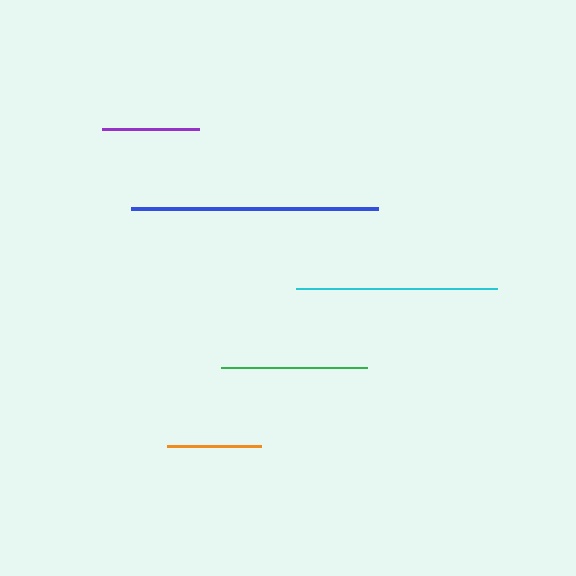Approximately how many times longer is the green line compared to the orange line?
The green line is approximately 1.5 times the length of the orange line.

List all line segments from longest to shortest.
From longest to shortest: blue, cyan, green, purple, orange.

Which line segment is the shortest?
The orange line is the shortest at approximately 94 pixels.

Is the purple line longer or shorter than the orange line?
The purple line is longer than the orange line.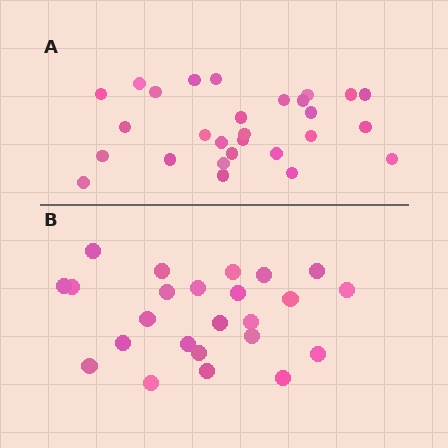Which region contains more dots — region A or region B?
Region A (the top region) has more dots.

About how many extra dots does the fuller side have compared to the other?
Region A has about 4 more dots than region B.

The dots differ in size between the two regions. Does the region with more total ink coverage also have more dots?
No. Region B has more total ink coverage because its dots are larger, but region A actually contains more individual dots. Total area can be misleading — the number of items is what matters here.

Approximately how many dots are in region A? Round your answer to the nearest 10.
About 30 dots. (The exact count is 28, which rounds to 30.)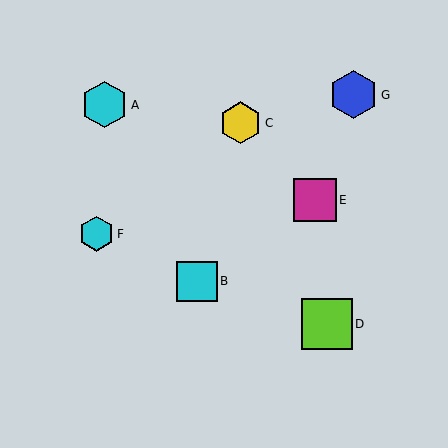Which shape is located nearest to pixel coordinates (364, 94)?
The blue hexagon (labeled G) at (354, 95) is nearest to that location.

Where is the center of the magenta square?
The center of the magenta square is at (315, 200).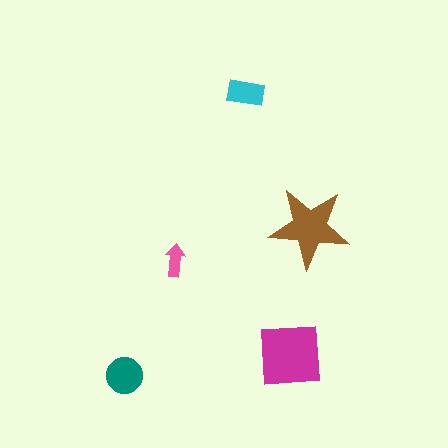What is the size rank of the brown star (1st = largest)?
2nd.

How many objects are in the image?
There are 5 objects in the image.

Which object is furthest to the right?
The brown star is rightmost.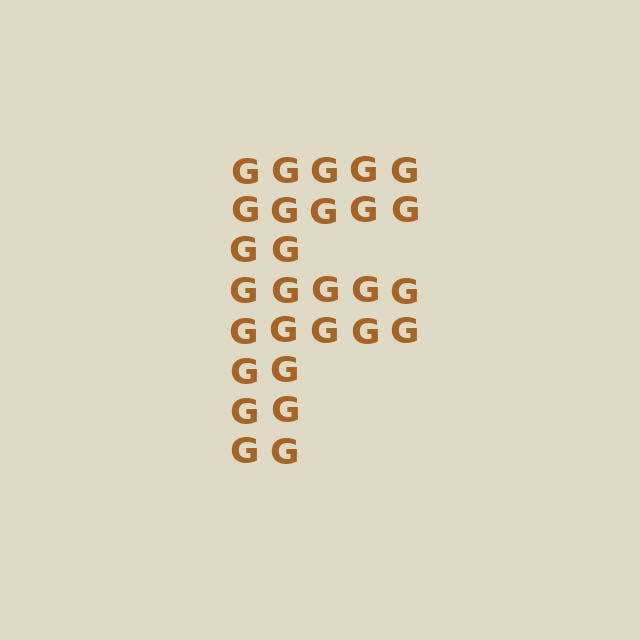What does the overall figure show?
The overall figure shows the letter F.